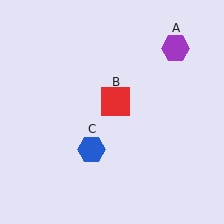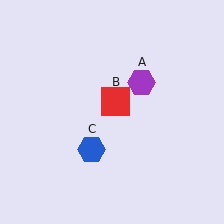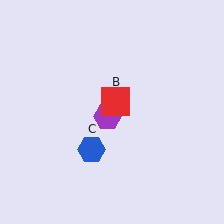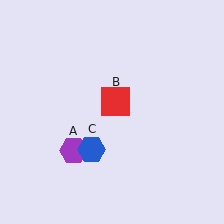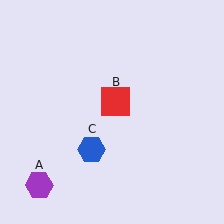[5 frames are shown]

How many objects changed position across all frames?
1 object changed position: purple hexagon (object A).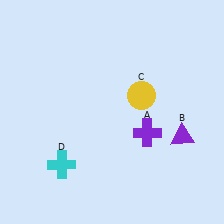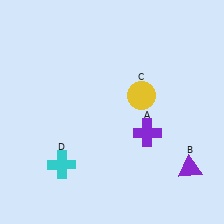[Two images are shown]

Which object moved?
The purple triangle (B) moved down.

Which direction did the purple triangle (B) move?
The purple triangle (B) moved down.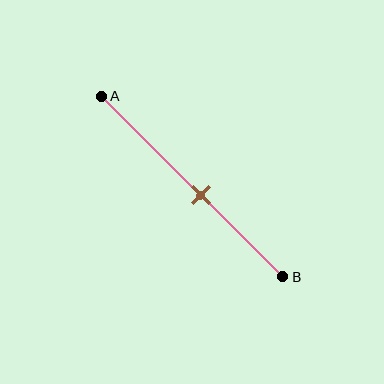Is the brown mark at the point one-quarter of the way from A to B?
No, the mark is at about 55% from A, not at the 25% one-quarter point.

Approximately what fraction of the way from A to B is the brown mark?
The brown mark is approximately 55% of the way from A to B.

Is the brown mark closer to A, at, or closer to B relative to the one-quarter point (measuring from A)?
The brown mark is closer to point B than the one-quarter point of segment AB.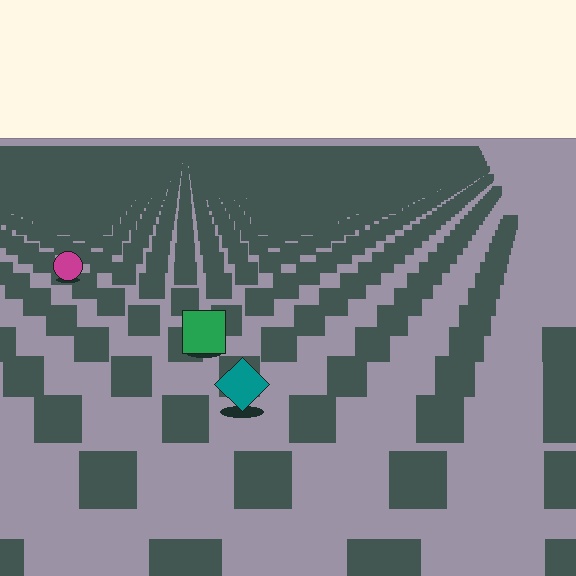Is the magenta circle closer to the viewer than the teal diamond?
No. The teal diamond is closer — you can tell from the texture gradient: the ground texture is coarser near it.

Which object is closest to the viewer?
The teal diamond is closest. The texture marks near it are larger and more spread out.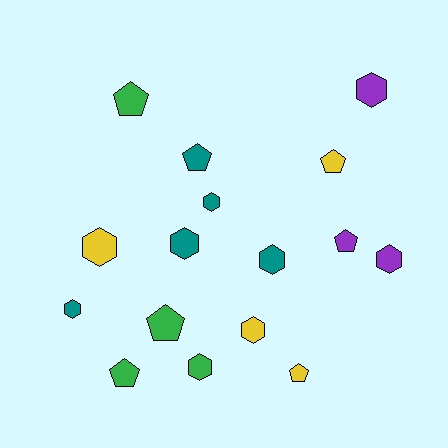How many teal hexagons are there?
There are 4 teal hexagons.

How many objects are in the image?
There are 16 objects.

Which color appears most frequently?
Teal, with 5 objects.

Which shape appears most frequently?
Hexagon, with 9 objects.